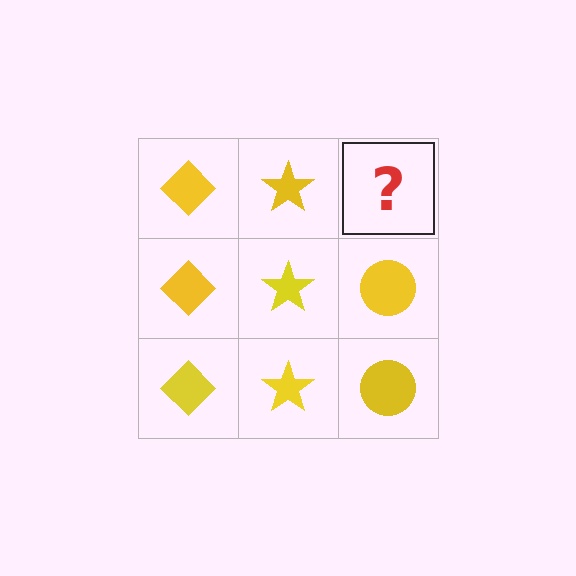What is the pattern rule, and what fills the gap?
The rule is that each column has a consistent shape. The gap should be filled with a yellow circle.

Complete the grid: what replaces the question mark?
The question mark should be replaced with a yellow circle.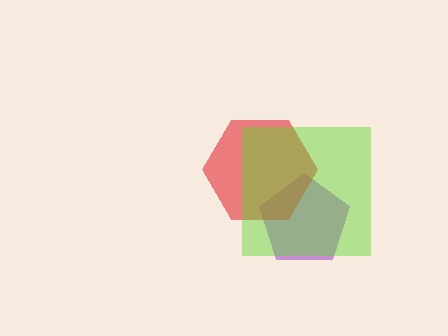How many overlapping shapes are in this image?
There are 3 overlapping shapes in the image.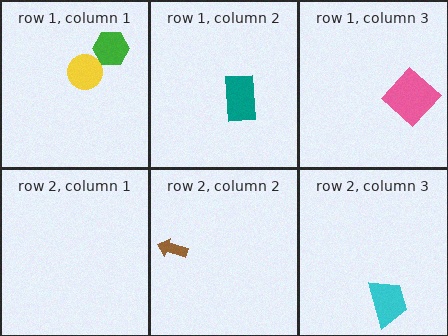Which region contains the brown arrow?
The row 2, column 2 region.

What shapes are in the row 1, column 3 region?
The pink diamond.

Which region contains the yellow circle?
The row 1, column 1 region.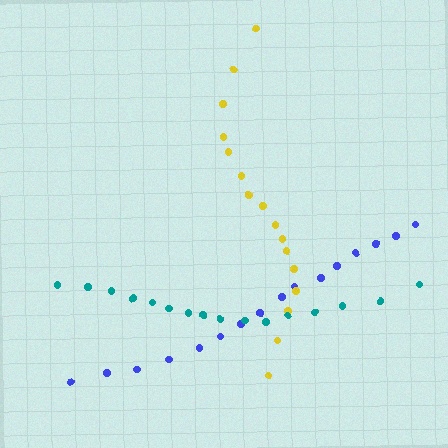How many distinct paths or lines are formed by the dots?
There are 3 distinct paths.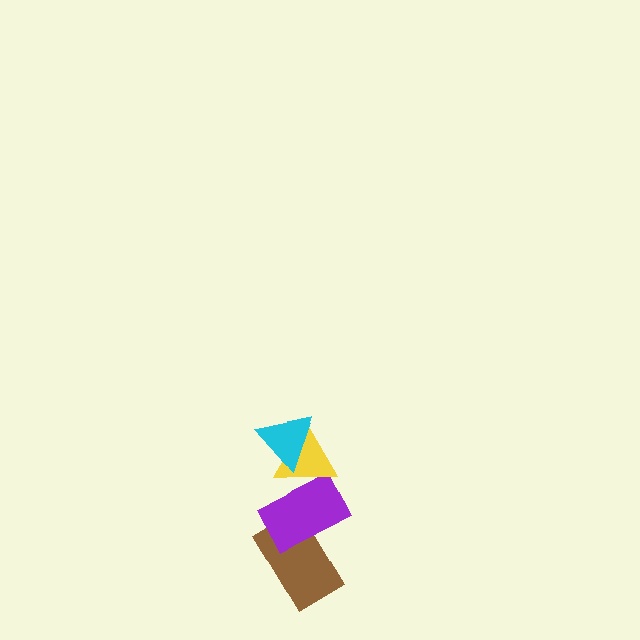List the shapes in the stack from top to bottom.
From top to bottom: the cyan triangle, the yellow triangle, the purple rectangle, the brown rectangle.